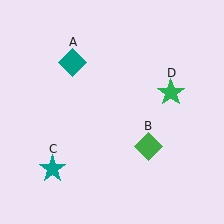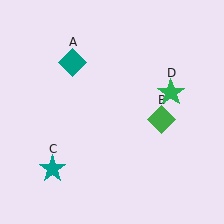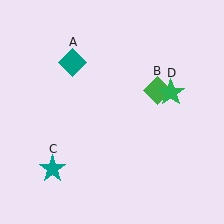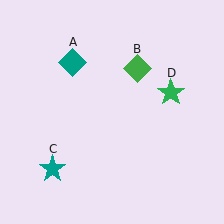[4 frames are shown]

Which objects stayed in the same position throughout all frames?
Teal diamond (object A) and teal star (object C) and green star (object D) remained stationary.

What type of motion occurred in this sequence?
The green diamond (object B) rotated counterclockwise around the center of the scene.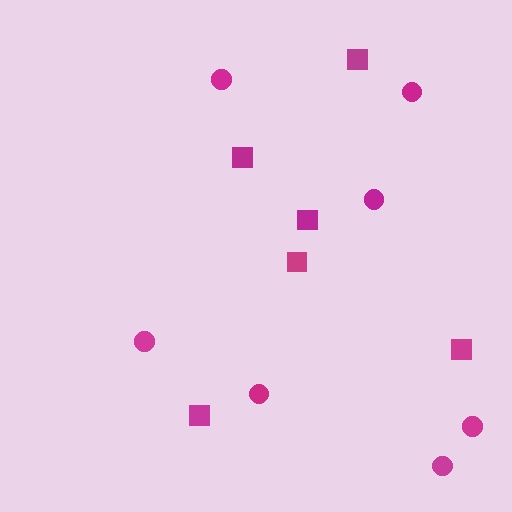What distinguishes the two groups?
There are 2 groups: one group of squares (6) and one group of circles (7).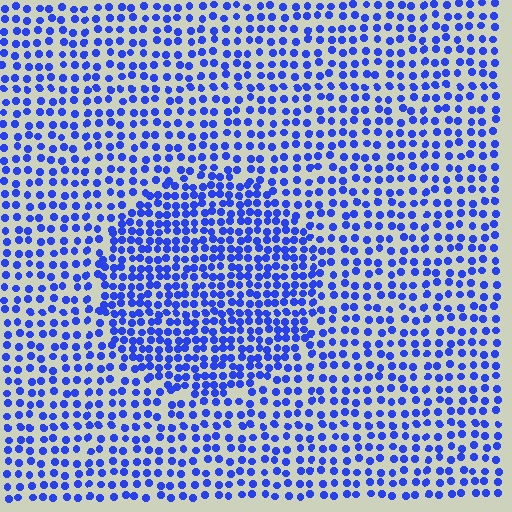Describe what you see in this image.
The image contains small blue elements arranged at two different densities. A circle-shaped region is visible where the elements are more densely packed than the surrounding area.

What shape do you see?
I see a circle.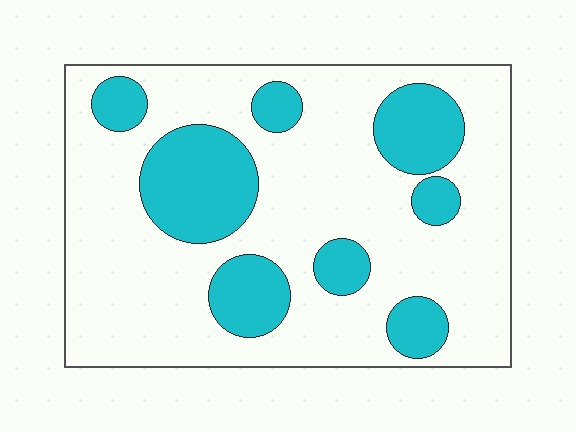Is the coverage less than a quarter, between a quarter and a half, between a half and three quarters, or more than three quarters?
Between a quarter and a half.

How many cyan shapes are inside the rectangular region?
8.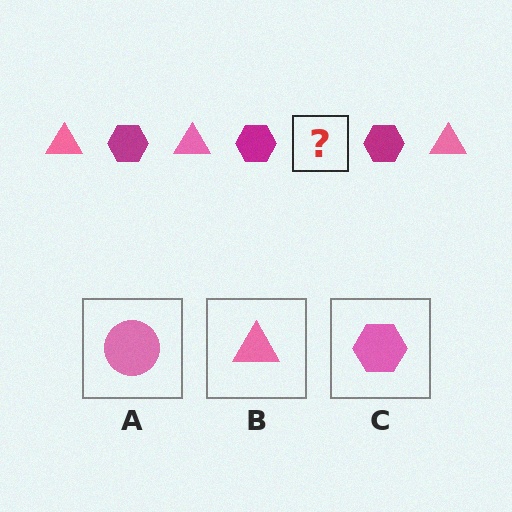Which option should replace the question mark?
Option B.